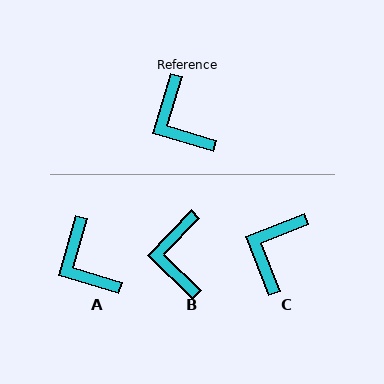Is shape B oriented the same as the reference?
No, it is off by about 28 degrees.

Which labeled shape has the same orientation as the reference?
A.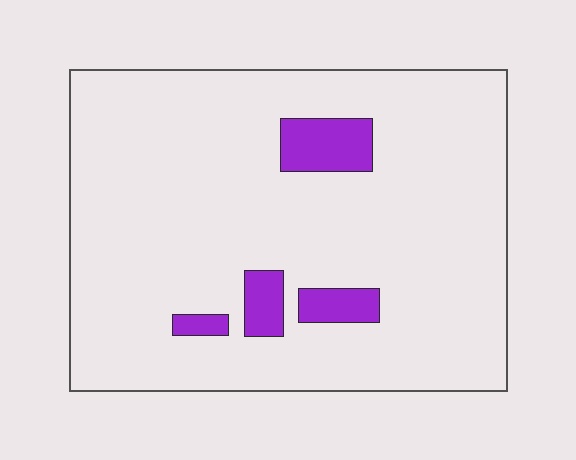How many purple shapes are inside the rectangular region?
4.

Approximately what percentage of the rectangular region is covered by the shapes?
Approximately 10%.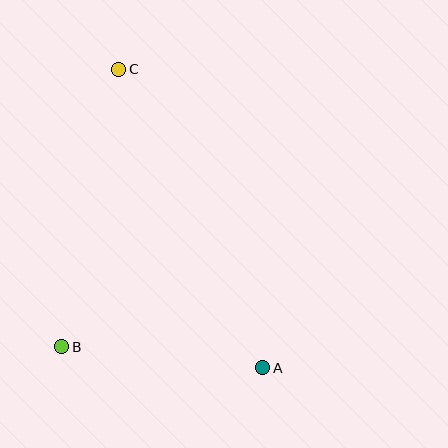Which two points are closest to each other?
Points A and B are closest to each other.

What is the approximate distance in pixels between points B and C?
The distance between B and C is approximately 283 pixels.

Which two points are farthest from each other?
Points A and C are farthest from each other.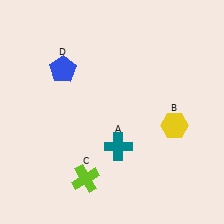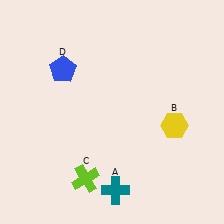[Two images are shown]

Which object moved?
The teal cross (A) moved down.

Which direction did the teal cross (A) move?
The teal cross (A) moved down.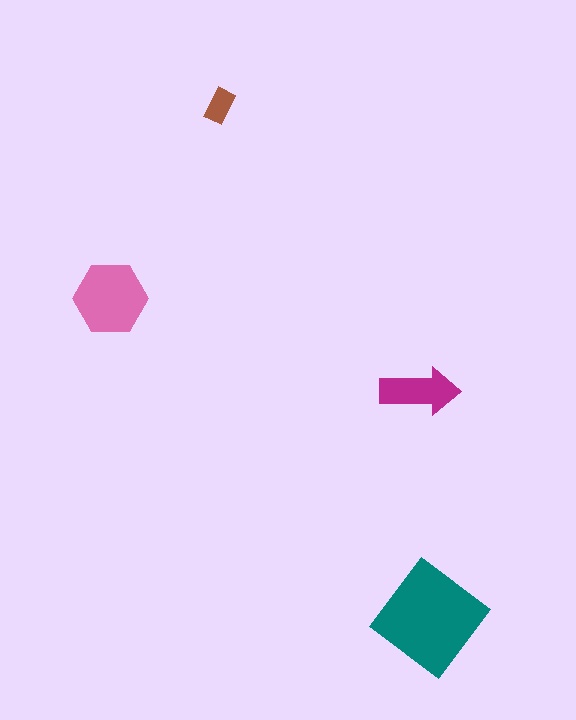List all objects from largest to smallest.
The teal diamond, the pink hexagon, the magenta arrow, the brown rectangle.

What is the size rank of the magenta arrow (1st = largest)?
3rd.